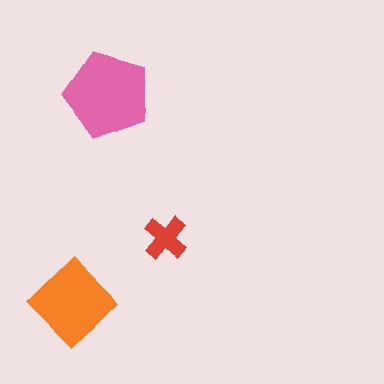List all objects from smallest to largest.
The red cross, the orange diamond, the pink pentagon.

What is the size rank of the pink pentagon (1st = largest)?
1st.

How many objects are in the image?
There are 3 objects in the image.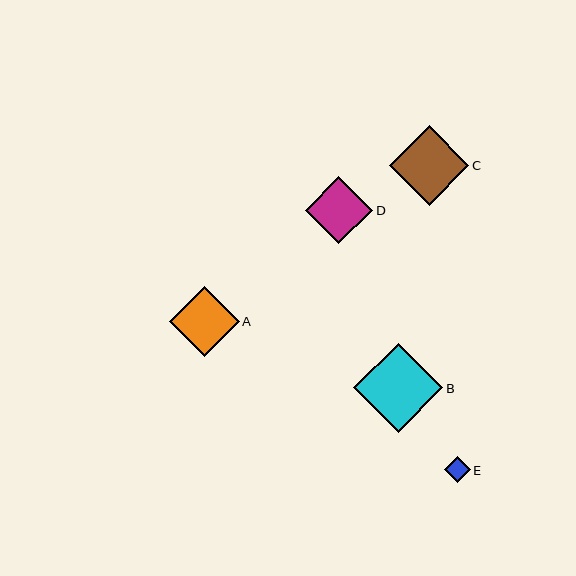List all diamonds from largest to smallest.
From largest to smallest: B, C, A, D, E.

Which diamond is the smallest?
Diamond E is the smallest with a size of approximately 26 pixels.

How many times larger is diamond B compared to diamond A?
Diamond B is approximately 1.3 times the size of diamond A.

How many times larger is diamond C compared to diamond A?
Diamond C is approximately 1.1 times the size of diamond A.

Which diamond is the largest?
Diamond B is the largest with a size of approximately 90 pixels.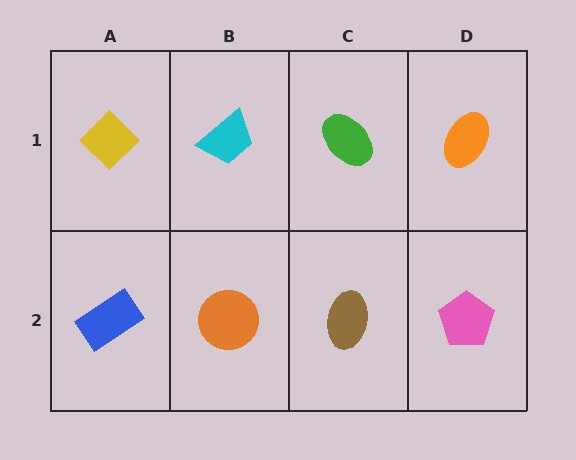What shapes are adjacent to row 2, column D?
An orange ellipse (row 1, column D), a brown ellipse (row 2, column C).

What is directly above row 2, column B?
A cyan trapezoid.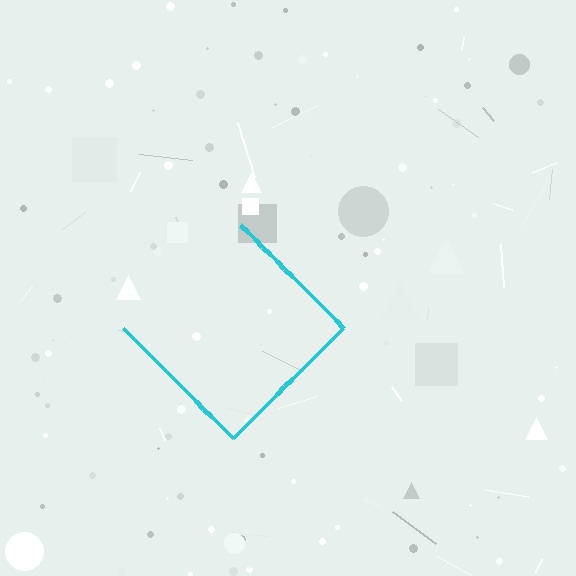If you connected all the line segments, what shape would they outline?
They would outline a diamond.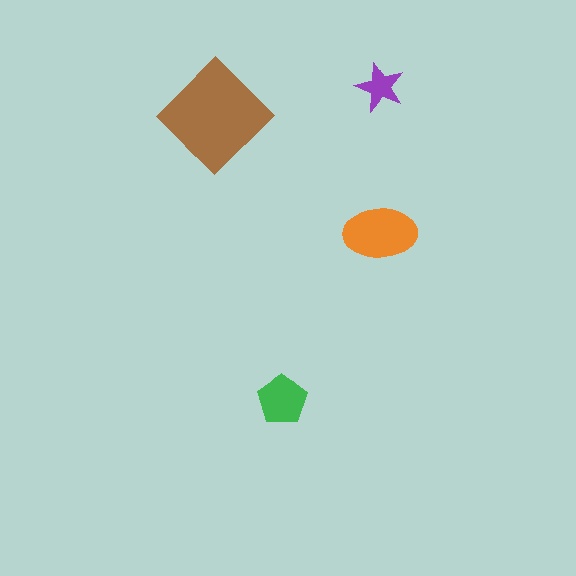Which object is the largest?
The brown diamond.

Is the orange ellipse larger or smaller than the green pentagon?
Larger.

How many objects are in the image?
There are 4 objects in the image.